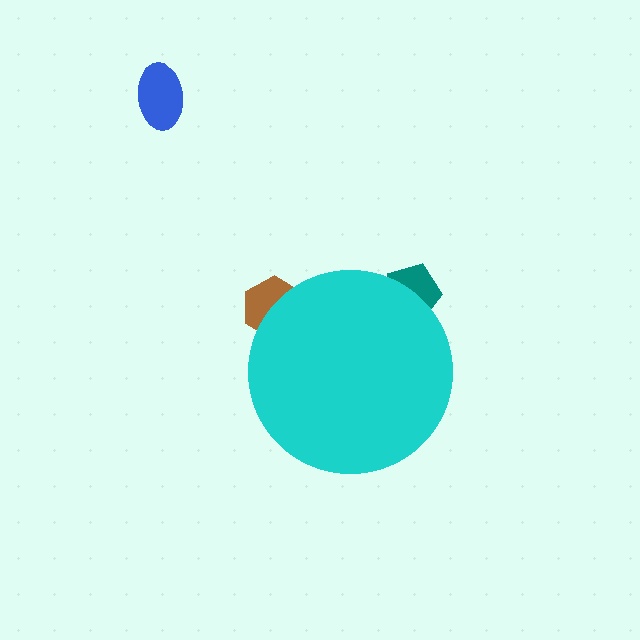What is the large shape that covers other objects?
A cyan circle.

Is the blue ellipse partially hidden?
No, the blue ellipse is fully visible.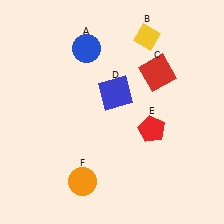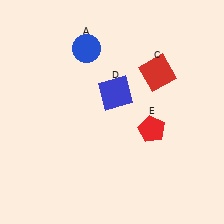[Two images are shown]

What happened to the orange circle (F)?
The orange circle (F) was removed in Image 2. It was in the bottom-left area of Image 1.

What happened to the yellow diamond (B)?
The yellow diamond (B) was removed in Image 2. It was in the top-right area of Image 1.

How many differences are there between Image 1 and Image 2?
There are 2 differences between the two images.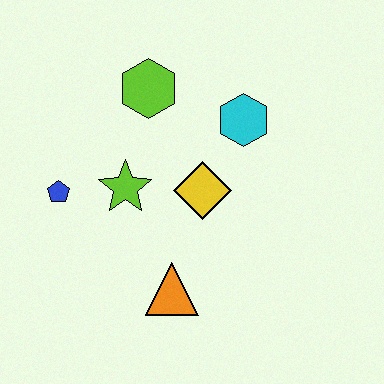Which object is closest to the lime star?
The blue pentagon is closest to the lime star.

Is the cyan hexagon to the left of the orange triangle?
No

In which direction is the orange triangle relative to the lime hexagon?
The orange triangle is below the lime hexagon.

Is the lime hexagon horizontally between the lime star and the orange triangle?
Yes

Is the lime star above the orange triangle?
Yes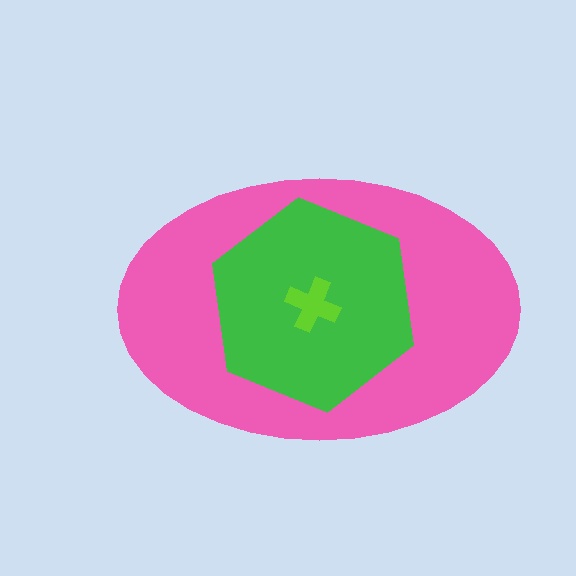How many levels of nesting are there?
3.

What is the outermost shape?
The pink ellipse.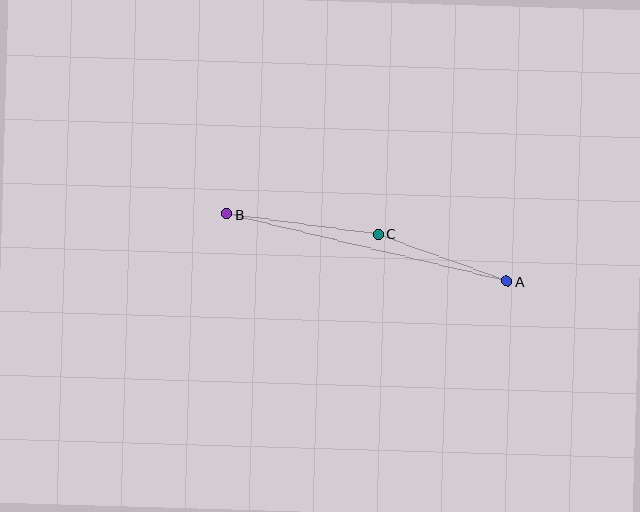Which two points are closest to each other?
Points A and C are closest to each other.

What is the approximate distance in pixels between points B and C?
The distance between B and C is approximately 152 pixels.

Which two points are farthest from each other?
Points A and B are farthest from each other.